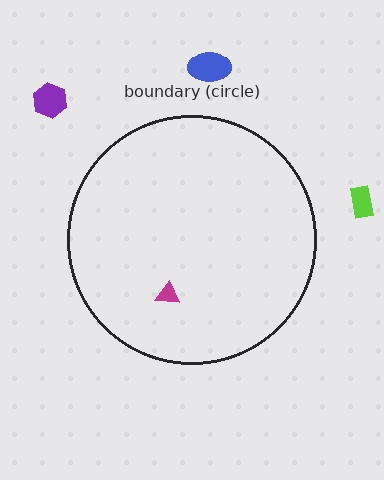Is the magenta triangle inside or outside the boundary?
Inside.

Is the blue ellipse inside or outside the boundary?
Outside.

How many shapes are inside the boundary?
1 inside, 3 outside.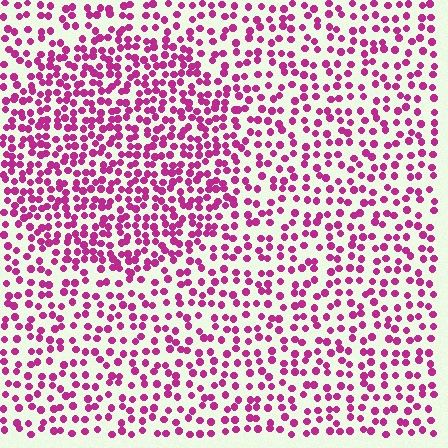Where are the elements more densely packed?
The elements are more densely packed inside the circle boundary.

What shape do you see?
I see a circle.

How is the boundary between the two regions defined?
The boundary is defined by a change in element density (approximately 1.7x ratio). All elements are the same color, size, and shape.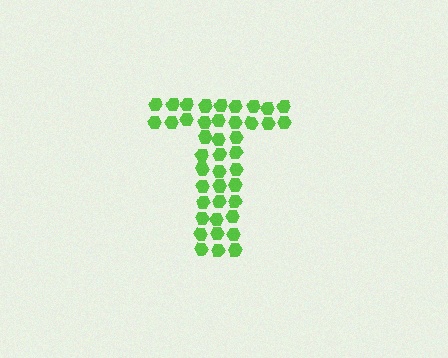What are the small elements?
The small elements are hexagons.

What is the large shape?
The large shape is the letter T.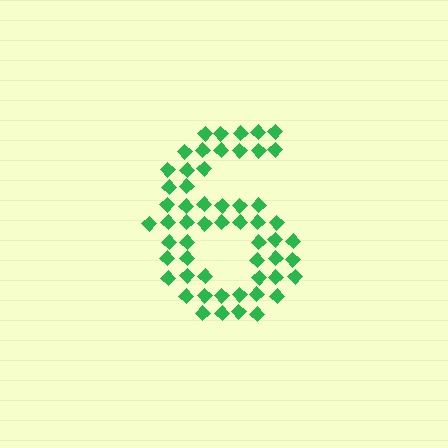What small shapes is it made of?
It is made of small diamonds.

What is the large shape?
The large shape is the digit 6.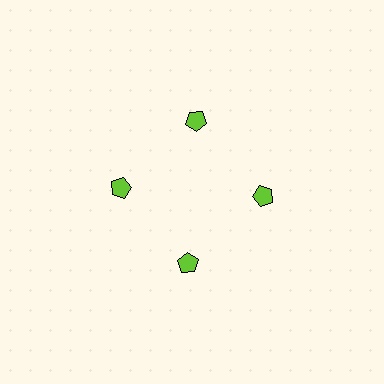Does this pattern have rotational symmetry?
Yes, this pattern has 4-fold rotational symmetry. It looks the same after rotating 90 degrees around the center.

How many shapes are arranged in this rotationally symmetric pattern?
There are 4 shapes, arranged in 4 groups of 1.